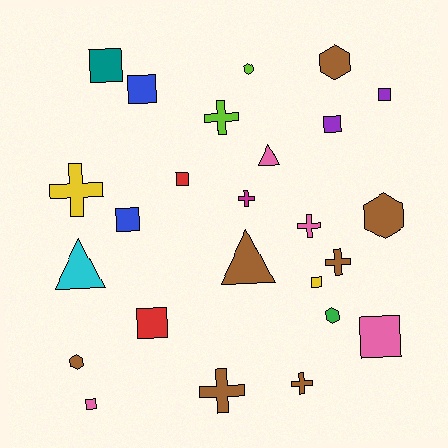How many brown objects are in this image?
There are 7 brown objects.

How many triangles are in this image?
There are 3 triangles.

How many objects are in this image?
There are 25 objects.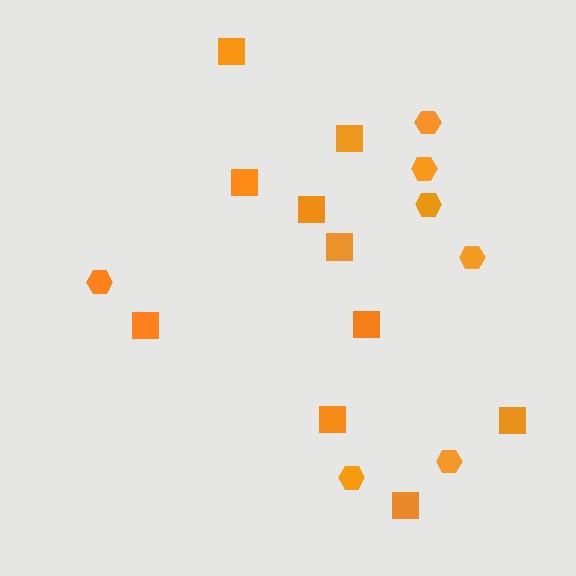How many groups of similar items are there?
There are 2 groups: one group of squares (10) and one group of hexagons (7).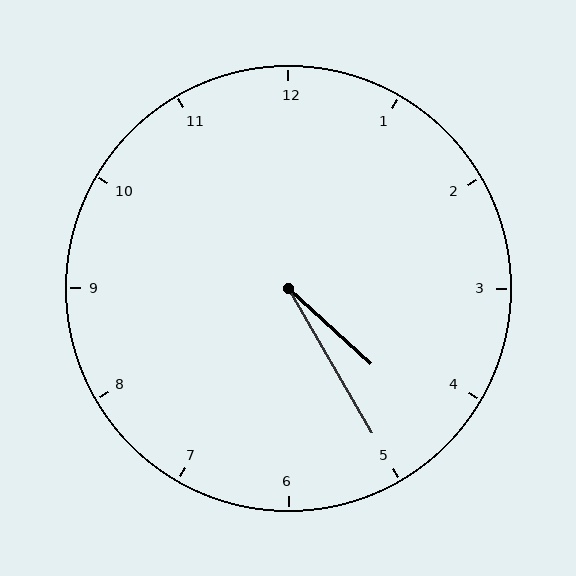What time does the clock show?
4:25.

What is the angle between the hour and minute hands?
Approximately 18 degrees.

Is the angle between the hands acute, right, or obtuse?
It is acute.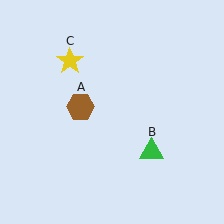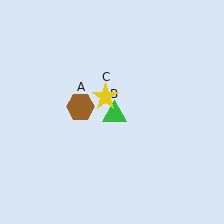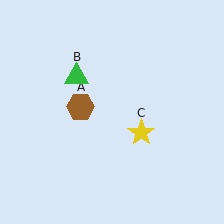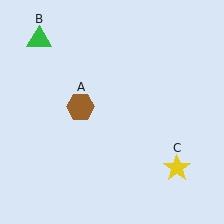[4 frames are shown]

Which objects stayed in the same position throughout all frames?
Brown hexagon (object A) remained stationary.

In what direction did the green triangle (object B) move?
The green triangle (object B) moved up and to the left.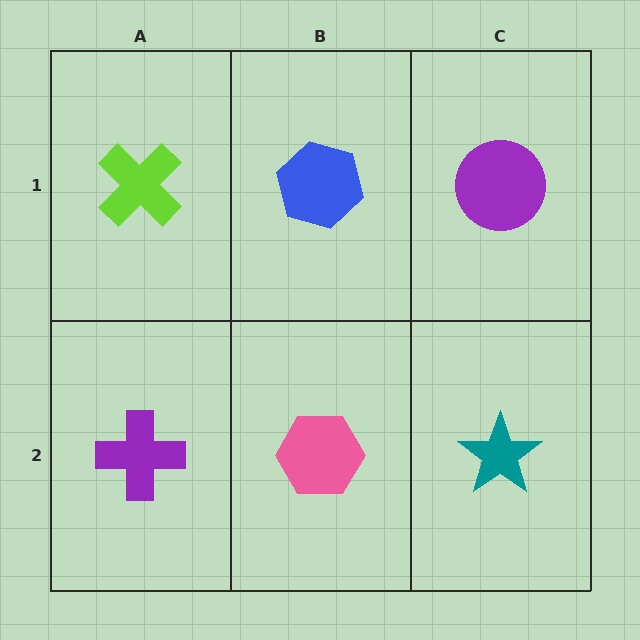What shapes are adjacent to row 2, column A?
A lime cross (row 1, column A), a pink hexagon (row 2, column B).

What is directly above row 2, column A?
A lime cross.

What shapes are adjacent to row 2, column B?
A blue hexagon (row 1, column B), a purple cross (row 2, column A), a teal star (row 2, column C).